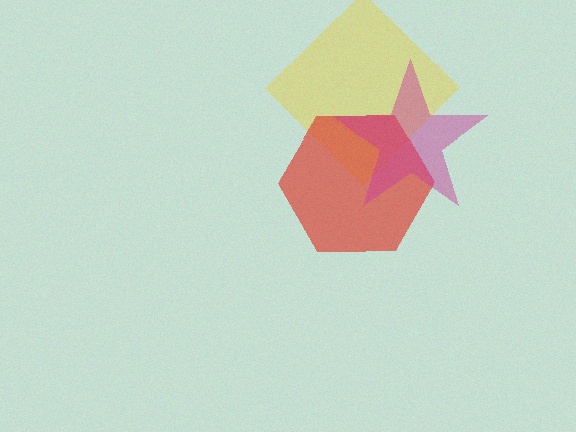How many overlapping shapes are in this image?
There are 3 overlapping shapes in the image.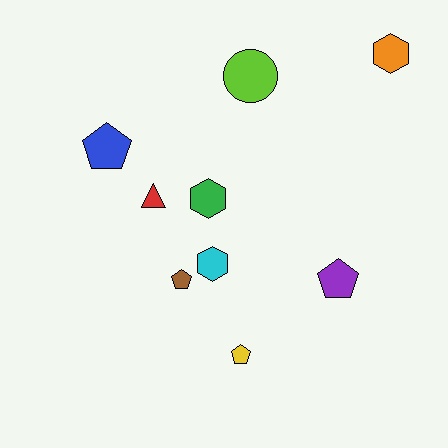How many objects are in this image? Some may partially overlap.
There are 9 objects.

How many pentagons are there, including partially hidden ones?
There are 4 pentagons.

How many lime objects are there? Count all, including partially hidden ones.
There is 1 lime object.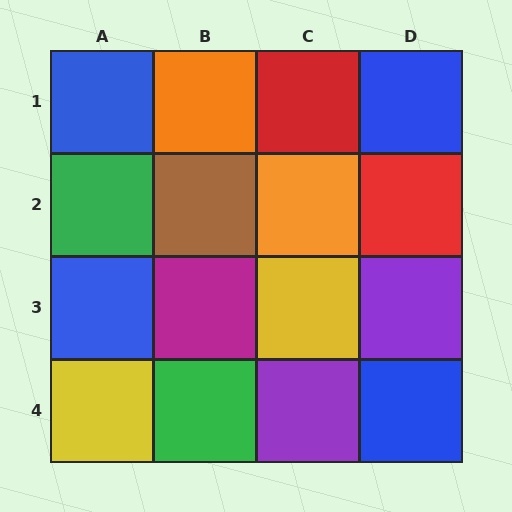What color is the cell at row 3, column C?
Yellow.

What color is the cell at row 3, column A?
Blue.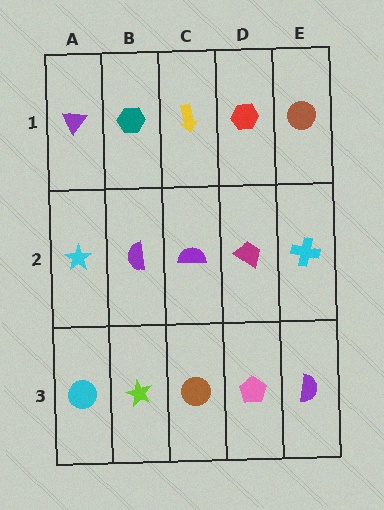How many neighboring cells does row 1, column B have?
3.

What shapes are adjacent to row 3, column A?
A cyan star (row 2, column A), a lime star (row 3, column B).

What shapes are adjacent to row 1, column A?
A cyan star (row 2, column A), a teal hexagon (row 1, column B).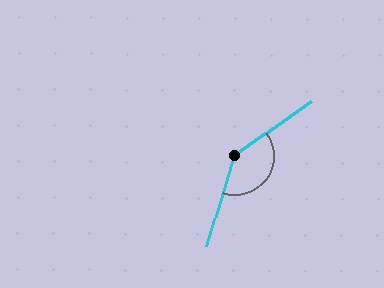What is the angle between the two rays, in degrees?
Approximately 142 degrees.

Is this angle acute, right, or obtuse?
It is obtuse.